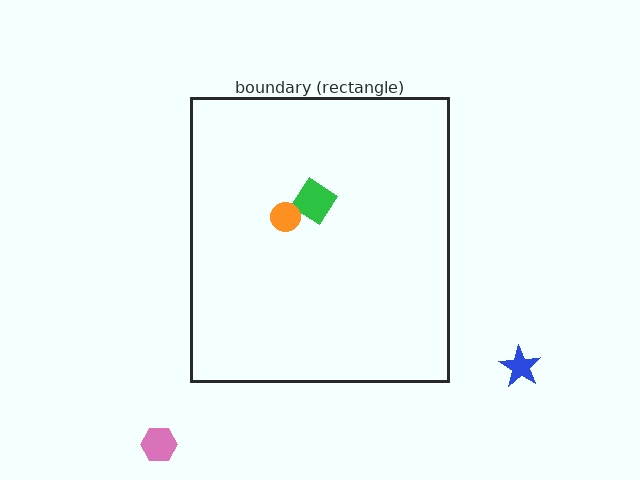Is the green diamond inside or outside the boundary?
Inside.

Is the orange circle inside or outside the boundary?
Inside.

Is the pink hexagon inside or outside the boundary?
Outside.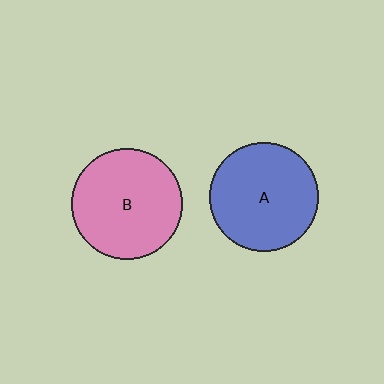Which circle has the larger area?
Circle B (pink).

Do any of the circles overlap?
No, none of the circles overlap.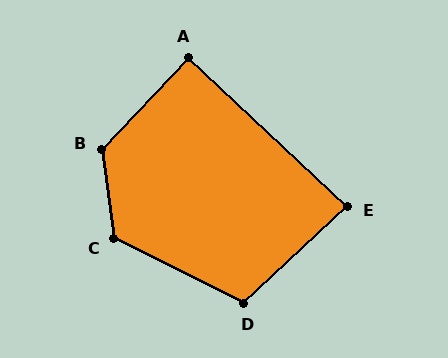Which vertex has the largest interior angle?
B, at approximately 129 degrees.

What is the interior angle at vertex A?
Approximately 91 degrees (approximately right).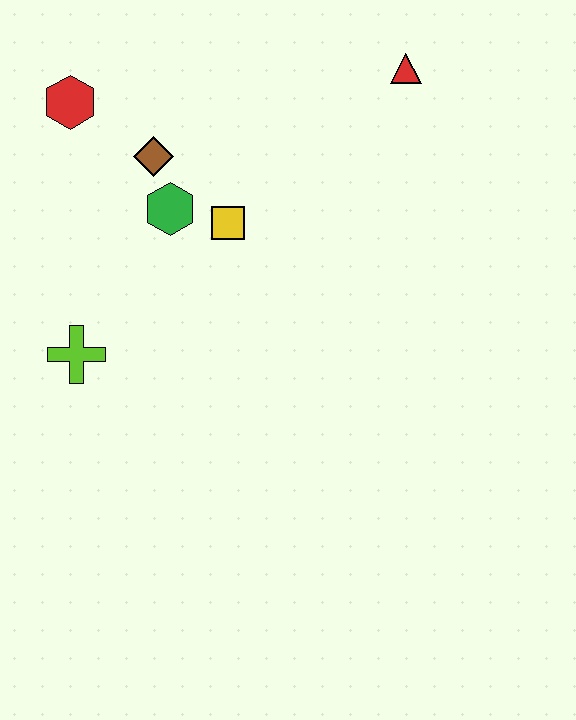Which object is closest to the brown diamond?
The green hexagon is closest to the brown diamond.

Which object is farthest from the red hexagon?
The red triangle is farthest from the red hexagon.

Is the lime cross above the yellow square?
No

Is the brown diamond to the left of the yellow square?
Yes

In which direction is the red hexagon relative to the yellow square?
The red hexagon is to the left of the yellow square.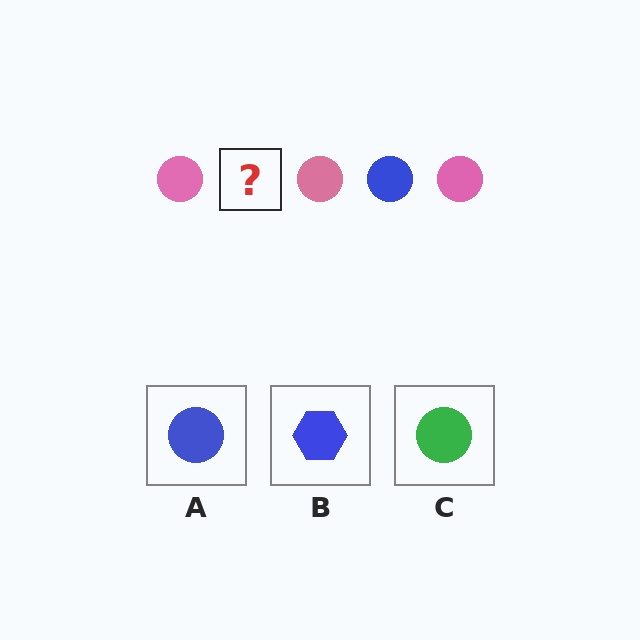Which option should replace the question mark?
Option A.